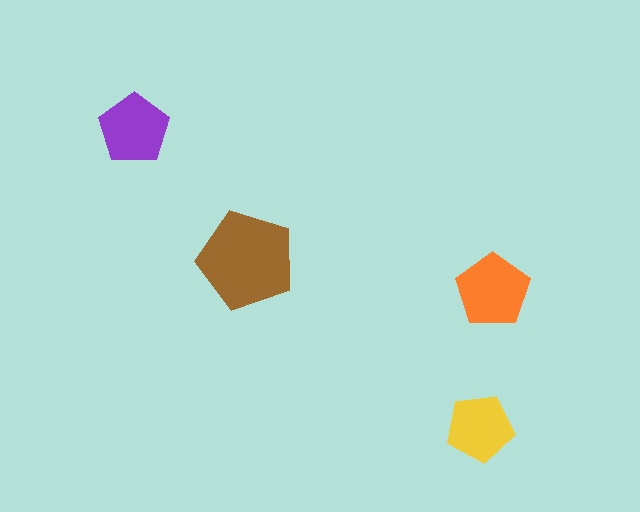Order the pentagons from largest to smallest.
the brown one, the orange one, the purple one, the yellow one.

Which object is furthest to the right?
The orange pentagon is rightmost.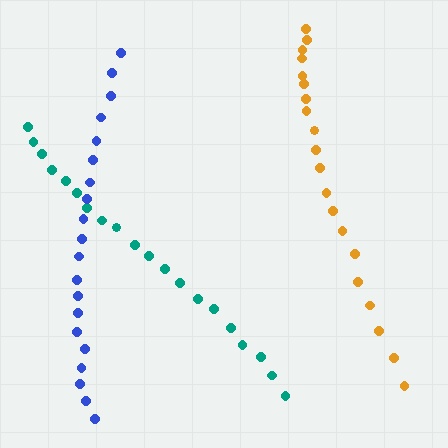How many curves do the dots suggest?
There are 3 distinct paths.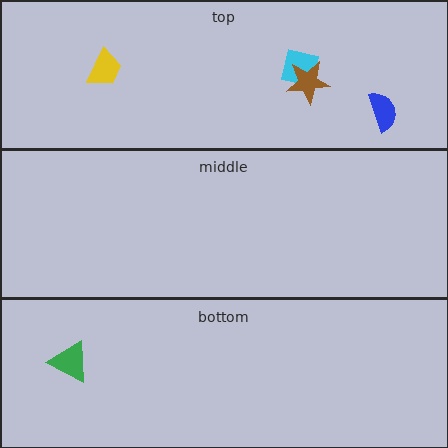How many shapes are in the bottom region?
1.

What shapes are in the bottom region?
The green triangle.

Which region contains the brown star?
The top region.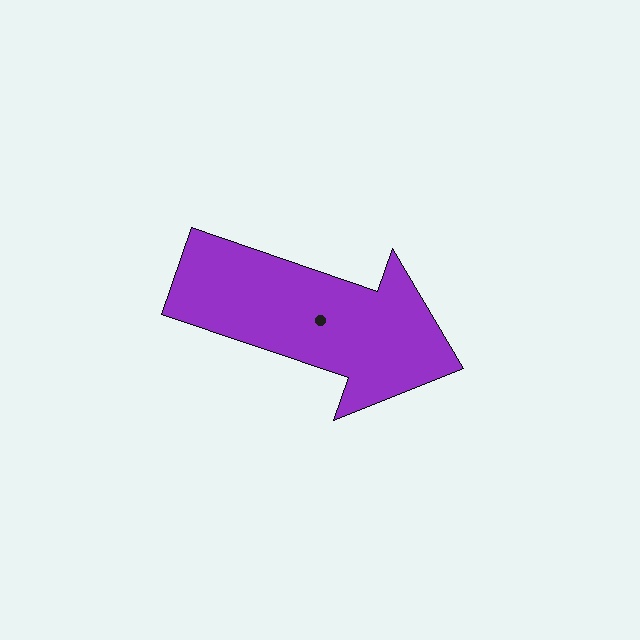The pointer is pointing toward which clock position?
Roughly 4 o'clock.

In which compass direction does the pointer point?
East.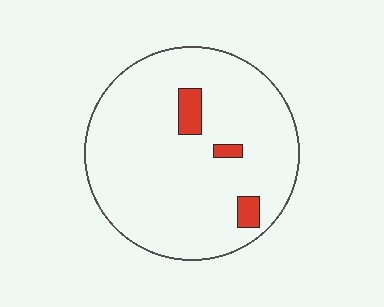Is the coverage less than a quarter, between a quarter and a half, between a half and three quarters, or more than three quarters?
Less than a quarter.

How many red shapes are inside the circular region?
3.